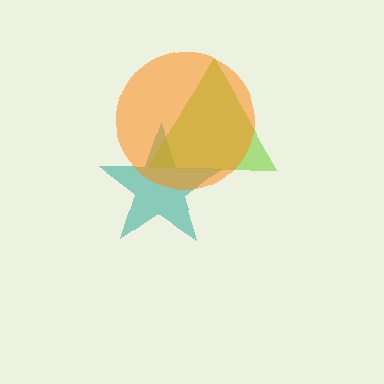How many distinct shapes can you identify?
There are 3 distinct shapes: a teal star, a lime triangle, an orange circle.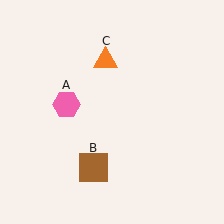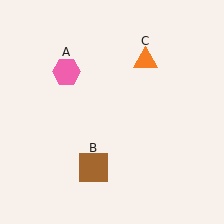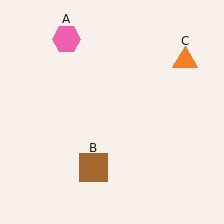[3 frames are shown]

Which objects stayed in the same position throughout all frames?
Brown square (object B) remained stationary.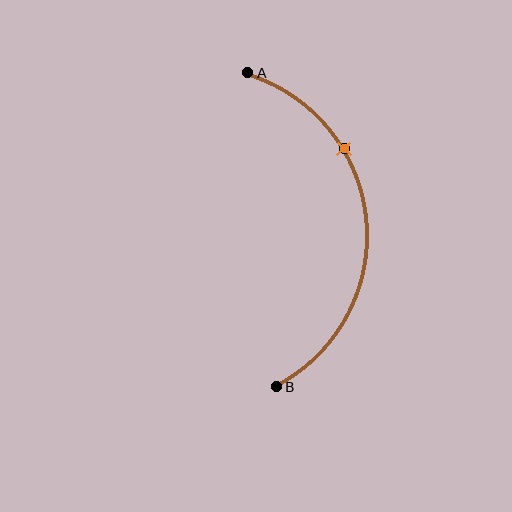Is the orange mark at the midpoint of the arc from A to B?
No. The orange mark lies on the arc but is closer to endpoint A. The arc midpoint would be at the point on the curve equidistant along the arc from both A and B.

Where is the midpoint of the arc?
The arc midpoint is the point on the curve farthest from the straight line joining A and B. It sits to the right of that line.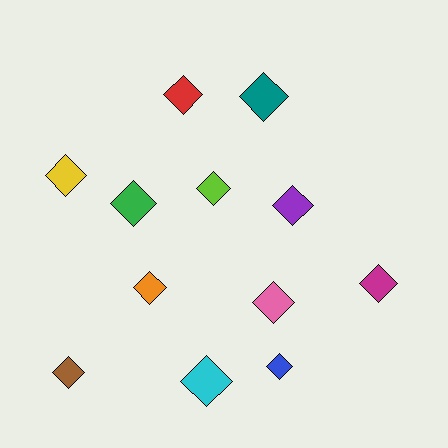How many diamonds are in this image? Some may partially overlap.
There are 12 diamonds.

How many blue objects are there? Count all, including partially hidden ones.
There is 1 blue object.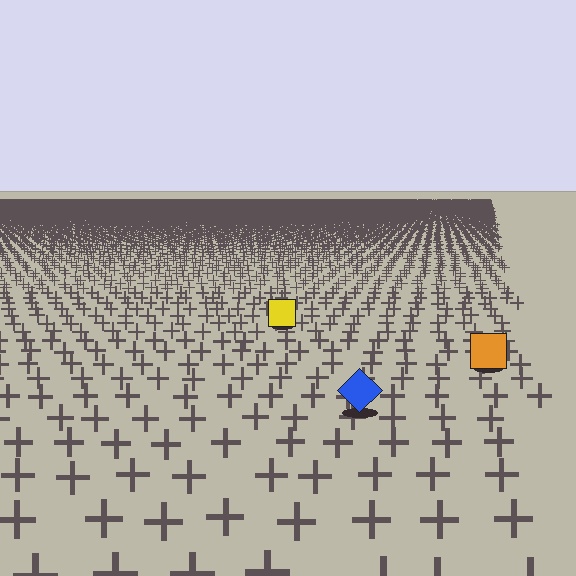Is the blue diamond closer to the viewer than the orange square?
Yes. The blue diamond is closer — you can tell from the texture gradient: the ground texture is coarser near it.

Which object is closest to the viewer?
The blue diamond is closest. The texture marks near it are larger and more spread out.